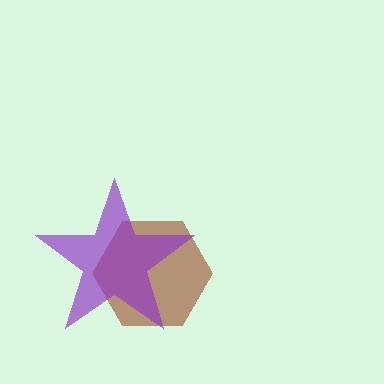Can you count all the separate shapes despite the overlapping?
Yes, there are 2 separate shapes.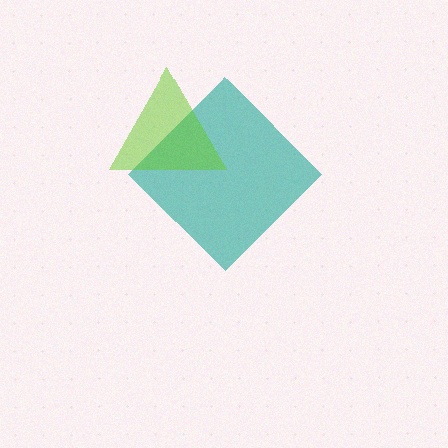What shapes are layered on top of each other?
The layered shapes are: a teal diamond, a lime triangle.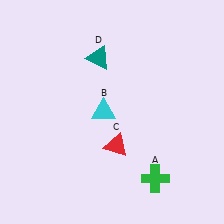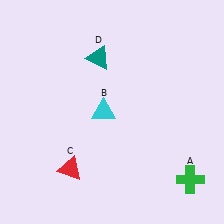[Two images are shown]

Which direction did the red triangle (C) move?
The red triangle (C) moved left.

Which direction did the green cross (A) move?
The green cross (A) moved right.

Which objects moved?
The objects that moved are: the green cross (A), the red triangle (C).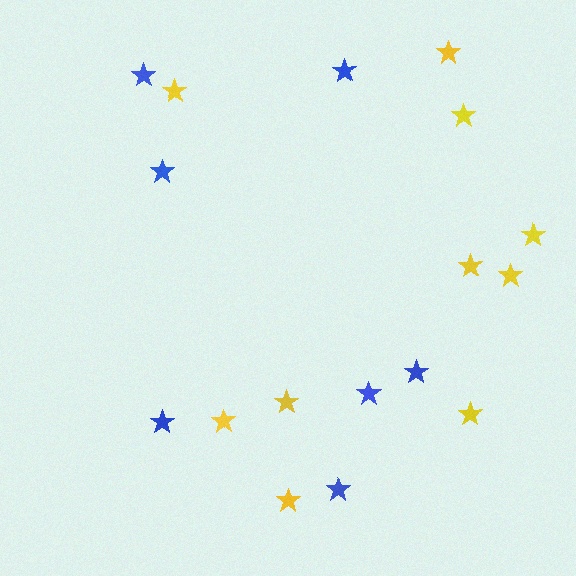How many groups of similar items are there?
There are 2 groups: one group of blue stars (7) and one group of yellow stars (10).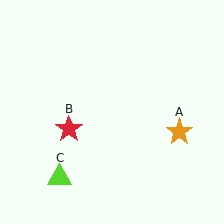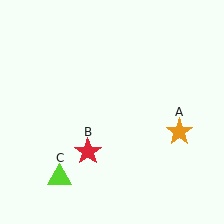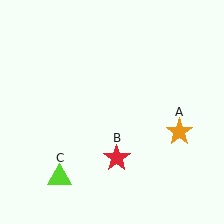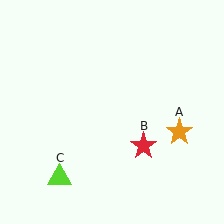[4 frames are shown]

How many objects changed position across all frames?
1 object changed position: red star (object B).